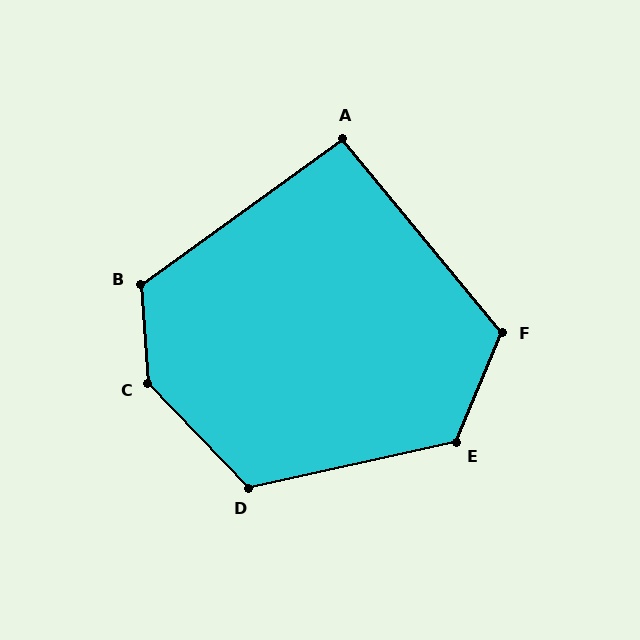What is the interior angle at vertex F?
Approximately 118 degrees (obtuse).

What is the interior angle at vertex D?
Approximately 121 degrees (obtuse).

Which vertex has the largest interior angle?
C, at approximately 141 degrees.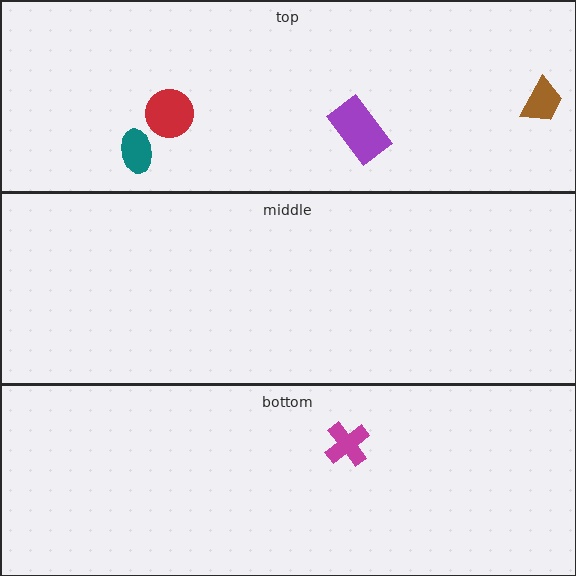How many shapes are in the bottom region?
1.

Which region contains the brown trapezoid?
The top region.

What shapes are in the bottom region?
The magenta cross.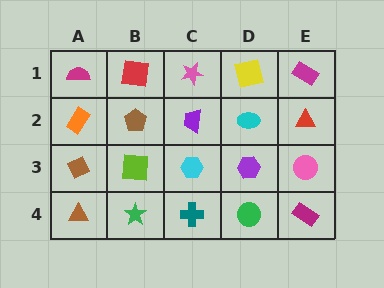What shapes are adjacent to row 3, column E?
A red triangle (row 2, column E), a magenta rectangle (row 4, column E), a purple hexagon (row 3, column D).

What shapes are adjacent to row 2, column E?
A magenta rectangle (row 1, column E), a pink circle (row 3, column E), a cyan ellipse (row 2, column D).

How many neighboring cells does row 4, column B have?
3.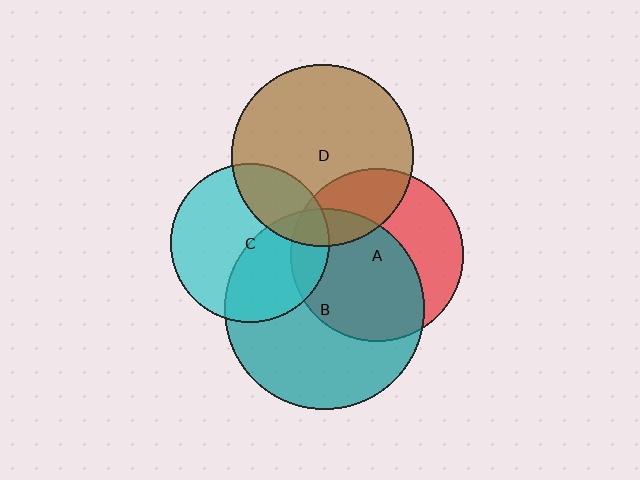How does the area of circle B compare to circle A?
Approximately 1.3 times.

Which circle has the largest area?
Circle B (teal).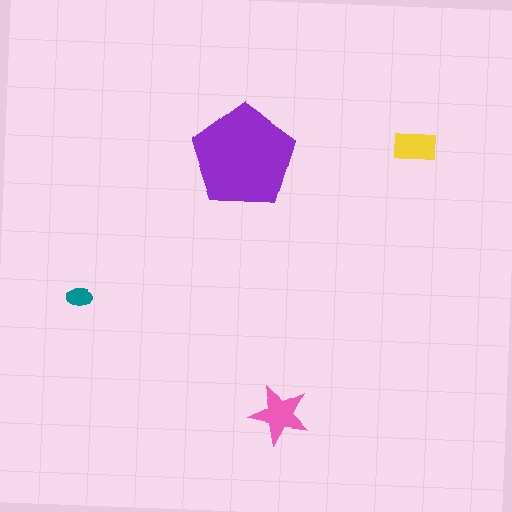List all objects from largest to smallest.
The purple pentagon, the pink star, the yellow rectangle, the teal ellipse.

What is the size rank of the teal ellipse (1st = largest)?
4th.